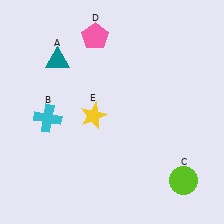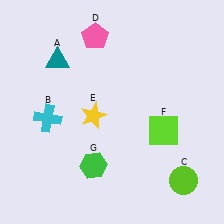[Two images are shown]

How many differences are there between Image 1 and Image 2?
There are 2 differences between the two images.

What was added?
A lime square (F), a green hexagon (G) were added in Image 2.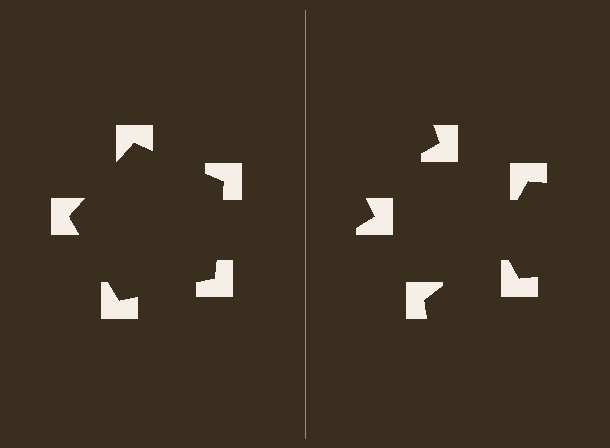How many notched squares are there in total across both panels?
10 — 5 on each side.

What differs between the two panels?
The notched squares are positioned identically on both sides; only the wedge orientations differ. On the left they align to a pentagon; on the right they are misaligned.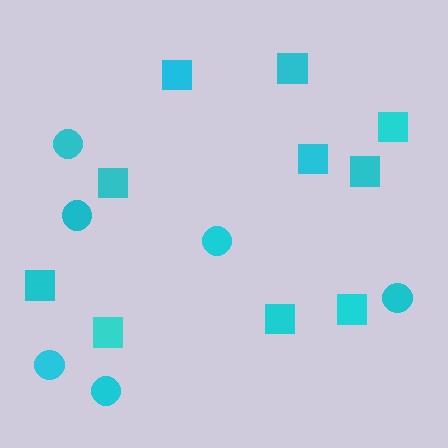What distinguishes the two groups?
There are 2 groups: one group of squares (10) and one group of circles (6).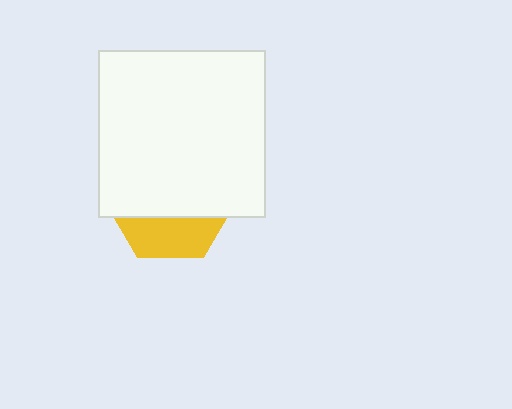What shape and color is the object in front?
The object in front is a white square.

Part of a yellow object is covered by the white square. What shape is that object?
It is a hexagon.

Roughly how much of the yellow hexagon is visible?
A small part of it is visible (roughly 31%).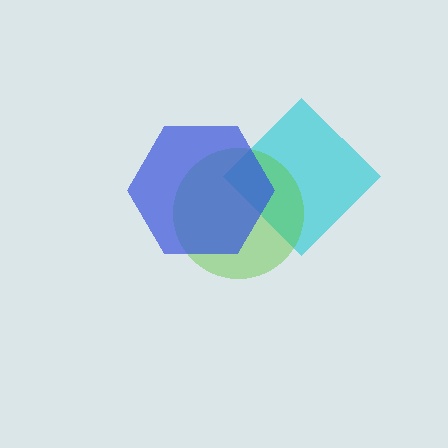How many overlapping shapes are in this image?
There are 3 overlapping shapes in the image.